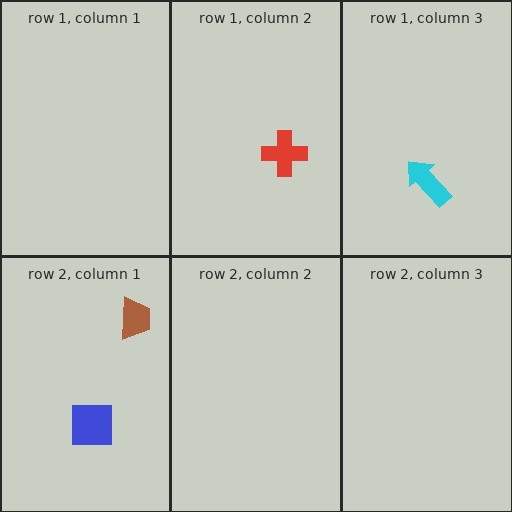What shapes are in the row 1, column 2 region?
The red cross.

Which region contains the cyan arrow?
The row 1, column 3 region.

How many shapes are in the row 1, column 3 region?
1.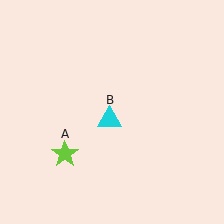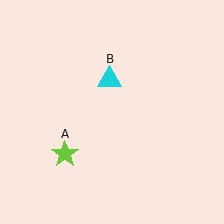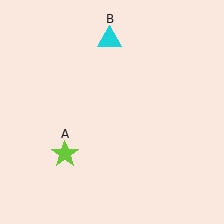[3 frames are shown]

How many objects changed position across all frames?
1 object changed position: cyan triangle (object B).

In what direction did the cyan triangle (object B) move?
The cyan triangle (object B) moved up.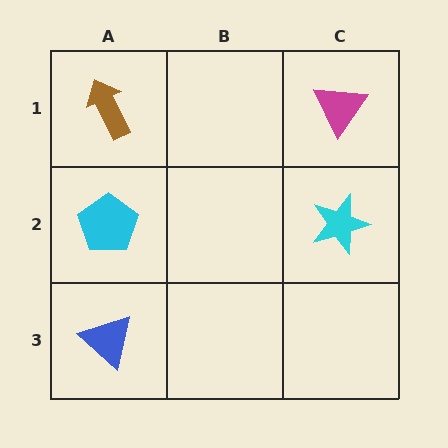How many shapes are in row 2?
2 shapes.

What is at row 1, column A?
A brown arrow.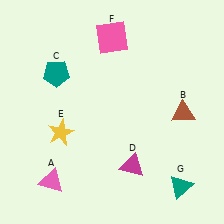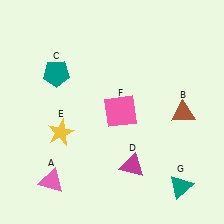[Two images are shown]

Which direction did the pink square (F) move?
The pink square (F) moved down.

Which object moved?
The pink square (F) moved down.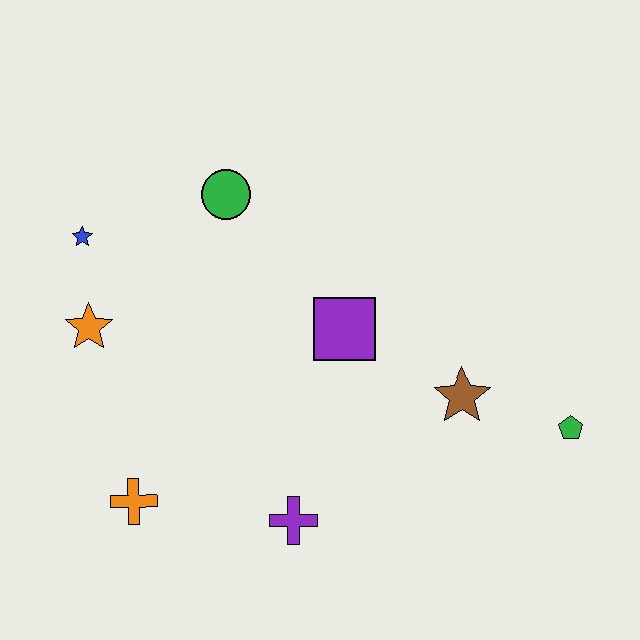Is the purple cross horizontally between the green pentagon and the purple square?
No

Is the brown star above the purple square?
No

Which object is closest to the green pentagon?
The brown star is closest to the green pentagon.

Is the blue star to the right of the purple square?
No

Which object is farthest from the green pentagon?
The blue star is farthest from the green pentagon.